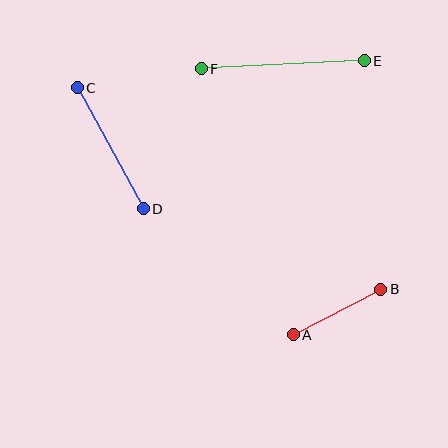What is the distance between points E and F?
The distance is approximately 163 pixels.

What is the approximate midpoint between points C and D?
The midpoint is at approximately (110, 148) pixels.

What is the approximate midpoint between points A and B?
The midpoint is at approximately (337, 312) pixels.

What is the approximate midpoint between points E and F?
The midpoint is at approximately (283, 65) pixels.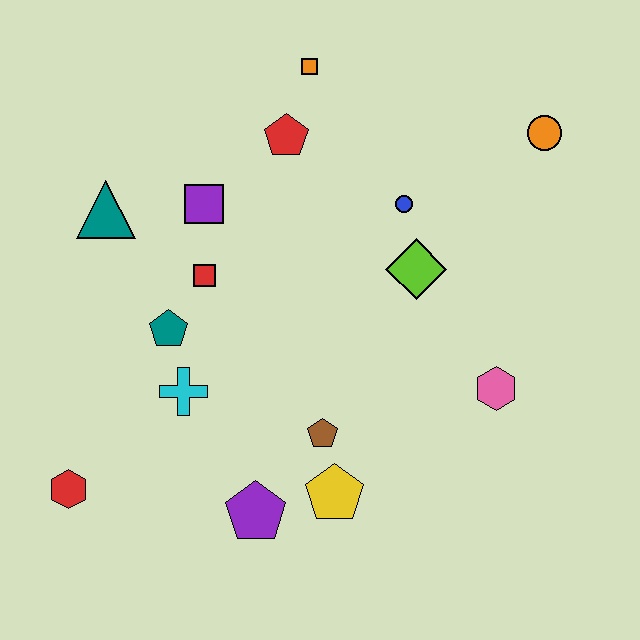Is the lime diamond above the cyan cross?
Yes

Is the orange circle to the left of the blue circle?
No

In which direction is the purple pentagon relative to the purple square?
The purple pentagon is below the purple square.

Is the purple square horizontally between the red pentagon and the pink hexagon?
No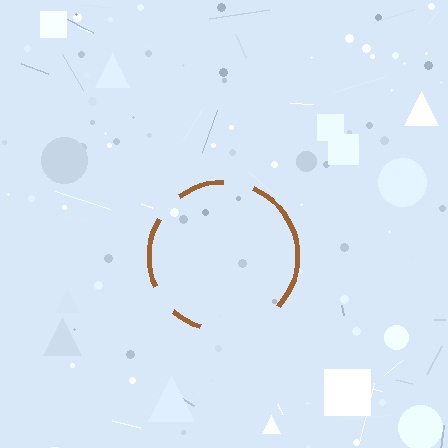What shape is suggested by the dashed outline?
The dashed outline suggests a circle.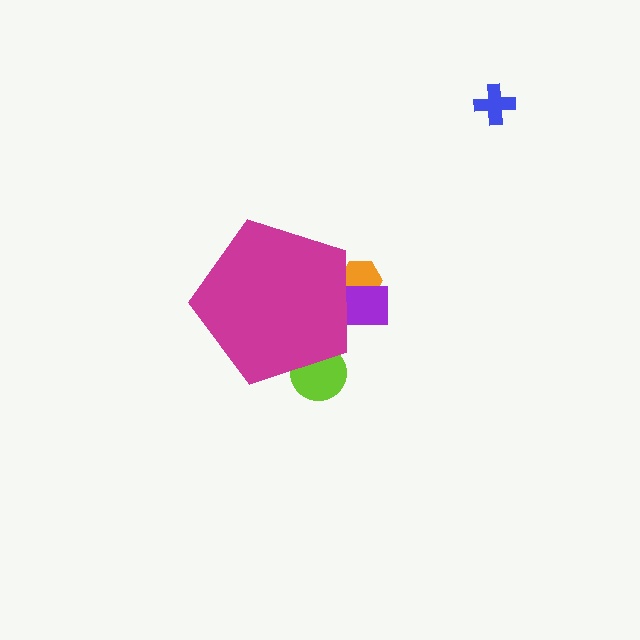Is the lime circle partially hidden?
Yes, the lime circle is partially hidden behind the magenta pentagon.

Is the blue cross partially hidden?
No, the blue cross is fully visible.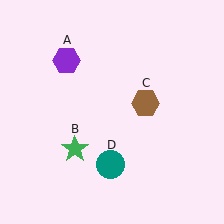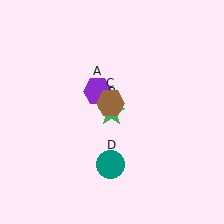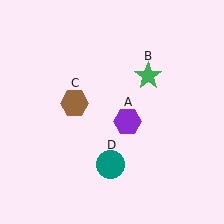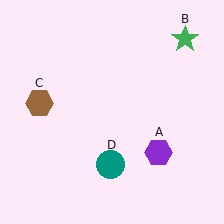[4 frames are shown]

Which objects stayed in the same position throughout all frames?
Teal circle (object D) remained stationary.